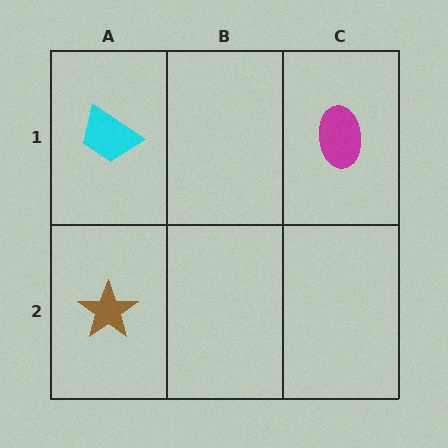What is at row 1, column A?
A cyan trapezoid.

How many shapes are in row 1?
2 shapes.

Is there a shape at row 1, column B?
No, that cell is empty.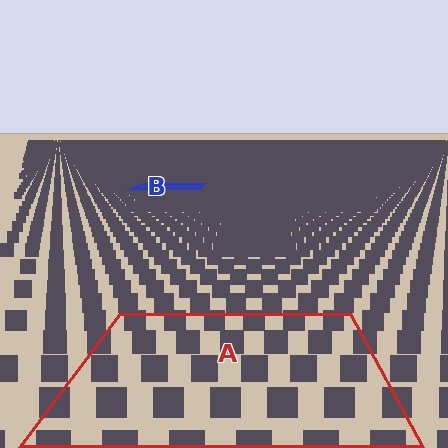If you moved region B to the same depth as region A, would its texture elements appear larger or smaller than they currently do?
They would appear larger. At a closer depth, the same texture elements are projected at a bigger on-screen size.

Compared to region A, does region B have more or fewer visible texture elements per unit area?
Region B has more texture elements per unit area — they are packed more densely because it is farther away.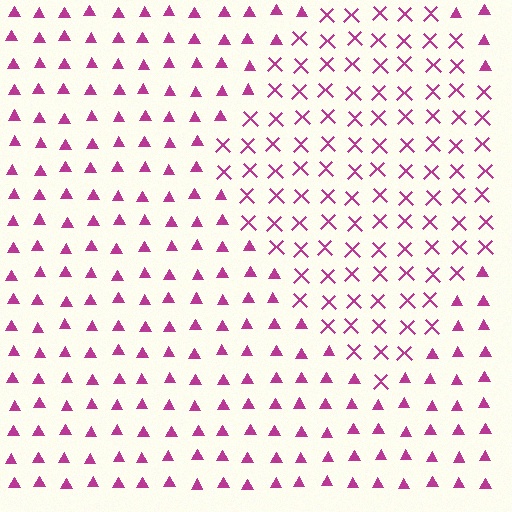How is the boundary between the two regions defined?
The boundary is defined by a change in element shape: X marks inside vs. triangles outside. All elements share the same color and spacing.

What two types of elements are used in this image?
The image uses X marks inside the diamond region and triangles outside it.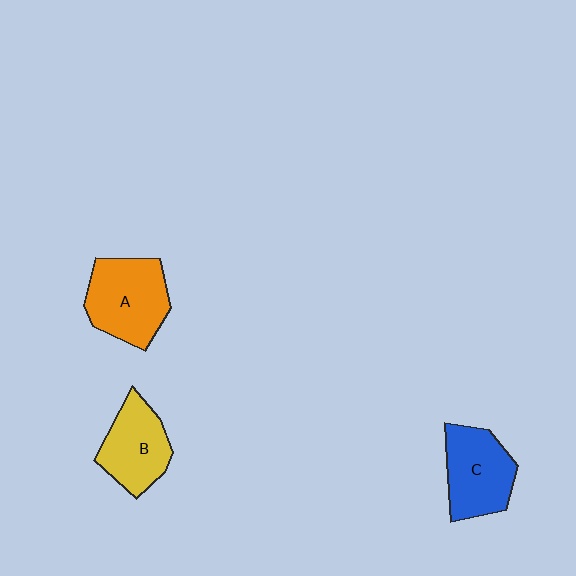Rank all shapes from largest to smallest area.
From largest to smallest: A (orange), C (blue), B (yellow).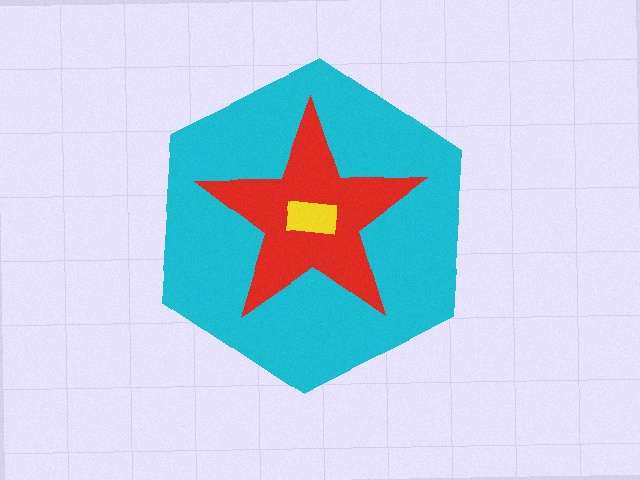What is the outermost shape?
The cyan hexagon.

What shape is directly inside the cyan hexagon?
The red star.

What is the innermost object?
The yellow rectangle.